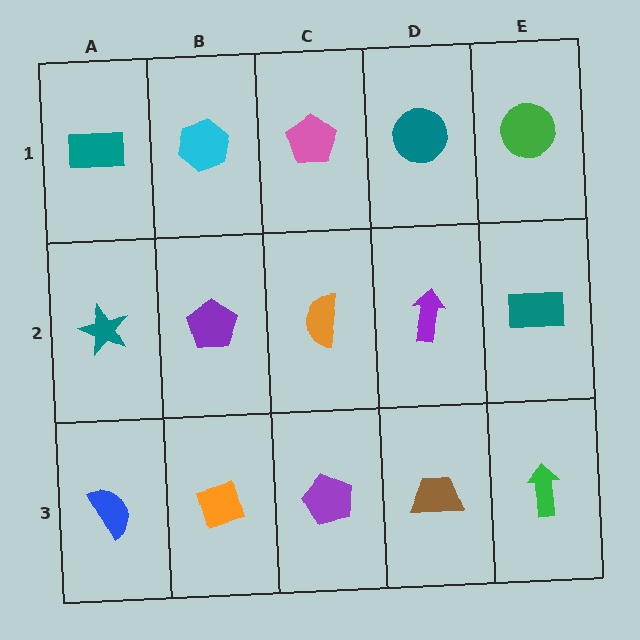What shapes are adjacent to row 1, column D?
A purple arrow (row 2, column D), a pink pentagon (row 1, column C), a green circle (row 1, column E).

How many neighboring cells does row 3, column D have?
3.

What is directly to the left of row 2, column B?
A teal star.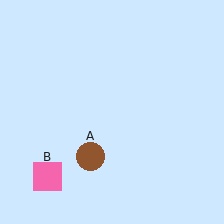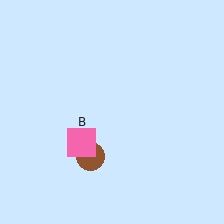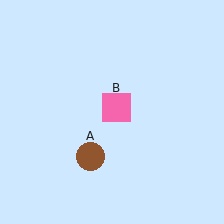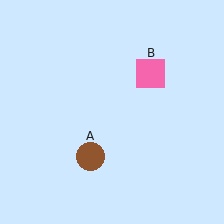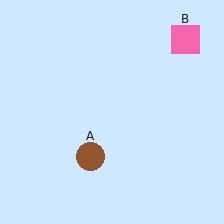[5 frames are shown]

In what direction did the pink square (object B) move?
The pink square (object B) moved up and to the right.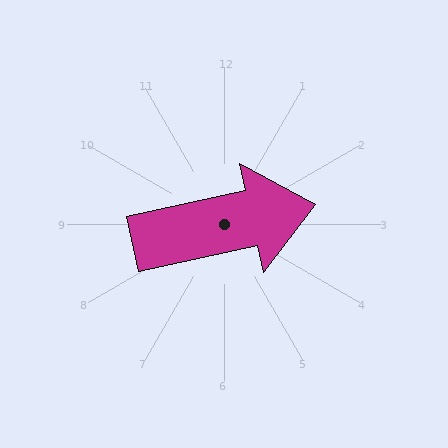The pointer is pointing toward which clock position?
Roughly 3 o'clock.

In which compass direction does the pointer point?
East.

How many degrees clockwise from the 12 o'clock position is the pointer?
Approximately 78 degrees.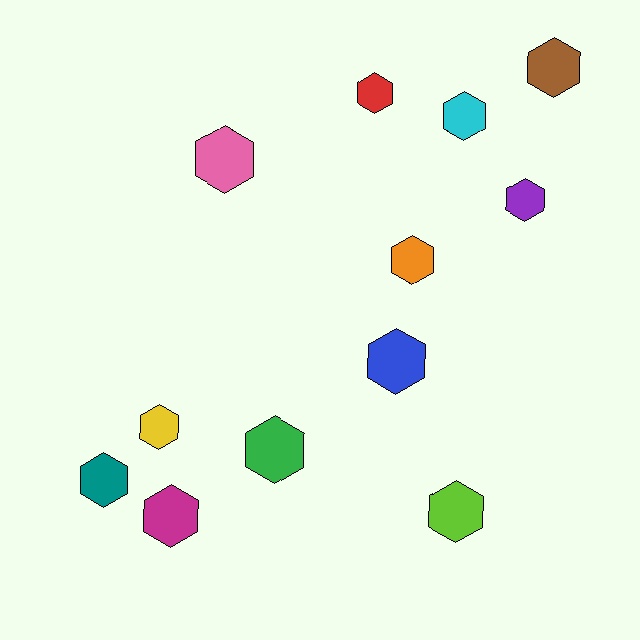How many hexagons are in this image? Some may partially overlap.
There are 12 hexagons.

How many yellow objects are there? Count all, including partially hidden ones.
There is 1 yellow object.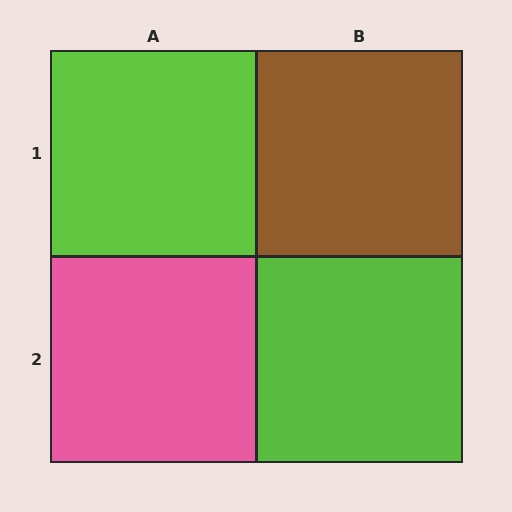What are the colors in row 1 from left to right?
Lime, brown.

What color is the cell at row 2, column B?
Lime.